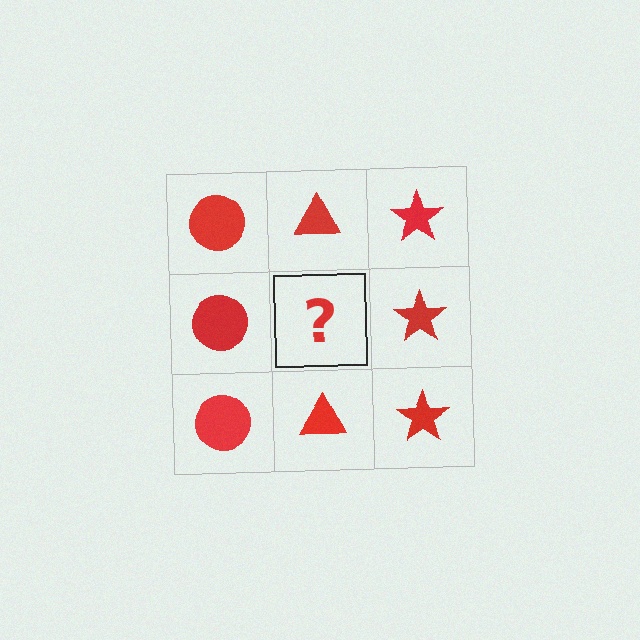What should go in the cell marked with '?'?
The missing cell should contain a red triangle.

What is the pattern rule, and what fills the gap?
The rule is that each column has a consistent shape. The gap should be filled with a red triangle.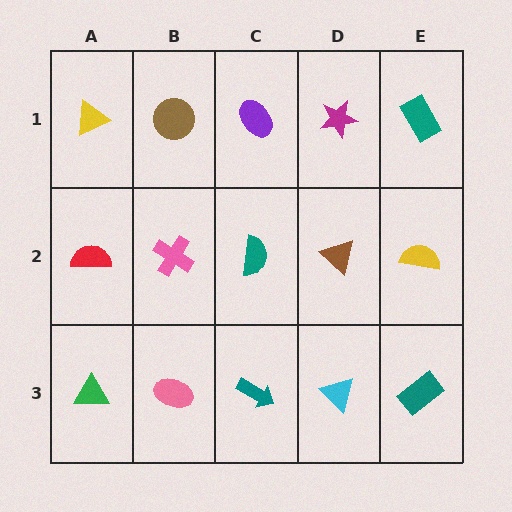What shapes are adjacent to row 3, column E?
A yellow semicircle (row 2, column E), a cyan triangle (row 3, column D).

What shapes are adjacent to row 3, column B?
A pink cross (row 2, column B), a green triangle (row 3, column A), a teal arrow (row 3, column C).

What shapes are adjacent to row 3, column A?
A red semicircle (row 2, column A), a pink ellipse (row 3, column B).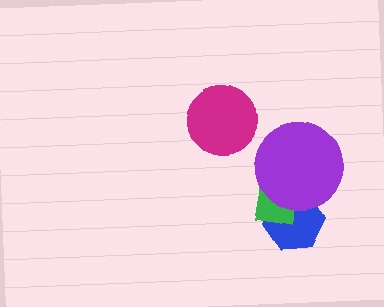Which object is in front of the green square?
The purple circle is in front of the green square.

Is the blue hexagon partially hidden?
Yes, it is partially covered by another shape.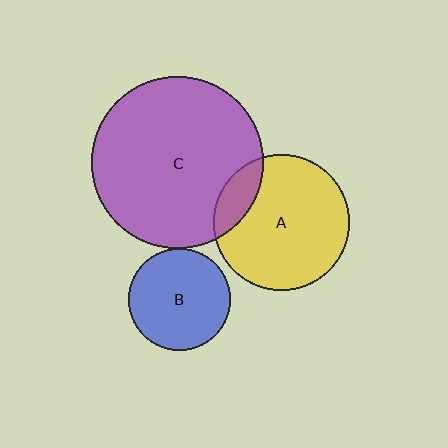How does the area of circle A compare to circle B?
Approximately 1.8 times.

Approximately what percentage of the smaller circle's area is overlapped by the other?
Approximately 5%.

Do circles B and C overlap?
Yes.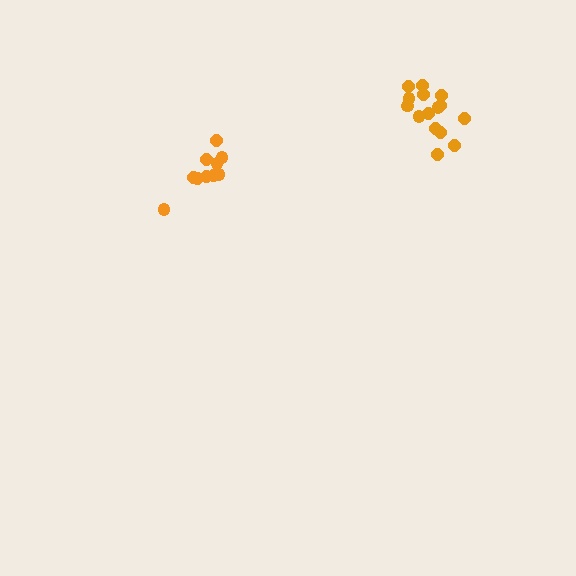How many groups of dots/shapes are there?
There are 2 groups.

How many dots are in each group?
Group 1: 10 dots, Group 2: 15 dots (25 total).